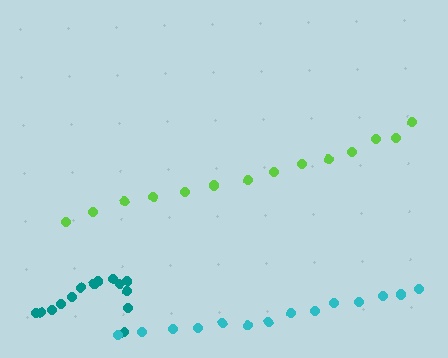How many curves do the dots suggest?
There are 3 distinct paths.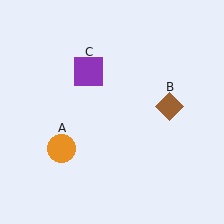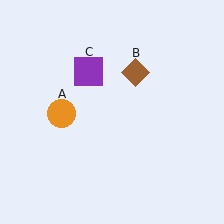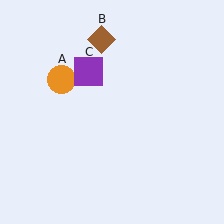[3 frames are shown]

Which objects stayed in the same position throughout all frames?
Purple square (object C) remained stationary.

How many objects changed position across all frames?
2 objects changed position: orange circle (object A), brown diamond (object B).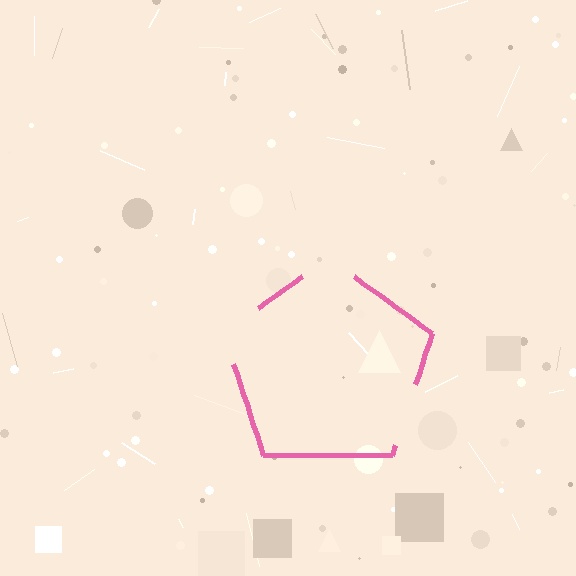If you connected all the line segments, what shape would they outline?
They would outline a pentagon.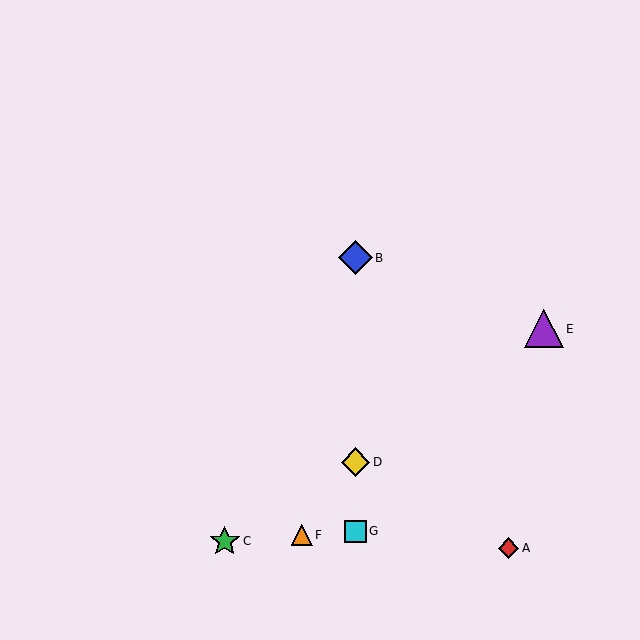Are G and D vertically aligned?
Yes, both are at x≈355.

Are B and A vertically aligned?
No, B is at x≈355 and A is at x≈508.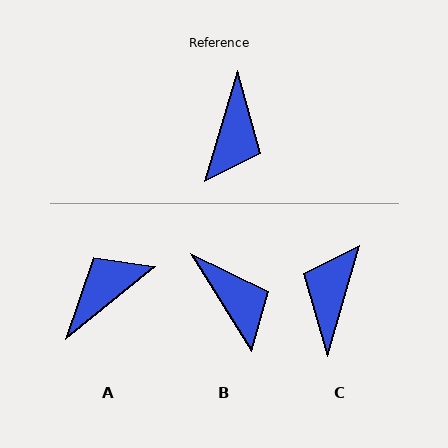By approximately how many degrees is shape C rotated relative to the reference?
Approximately 180 degrees clockwise.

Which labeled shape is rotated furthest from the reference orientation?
C, about 180 degrees away.